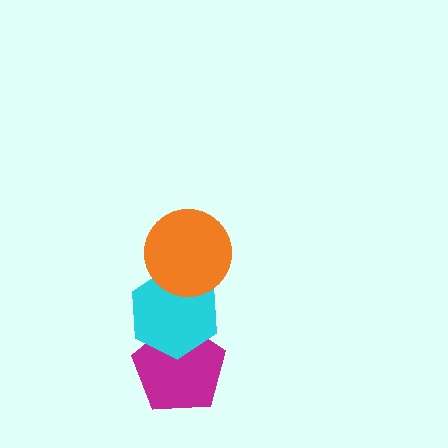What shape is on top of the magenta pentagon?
The cyan hexagon is on top of the magenta pentagon.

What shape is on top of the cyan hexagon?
The orange circle is on top of the cyan hexagon.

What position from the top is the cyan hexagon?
The cyan hexagon is 2nd from the top.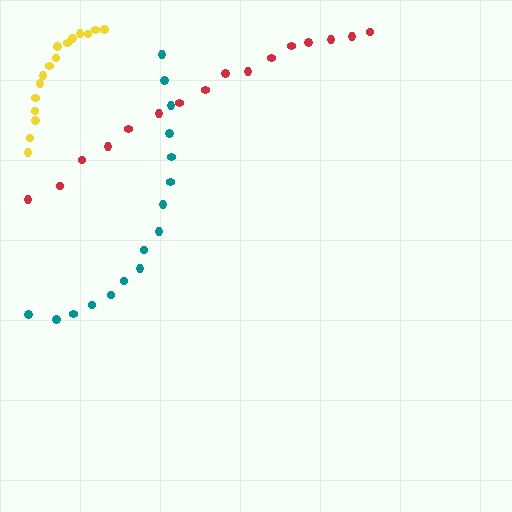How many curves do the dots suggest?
There are 3 distinct paths.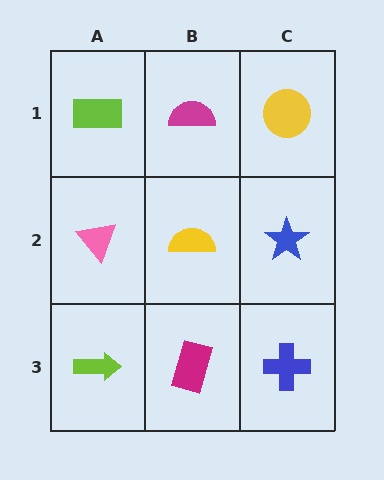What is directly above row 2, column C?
A yellow circle.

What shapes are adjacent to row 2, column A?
A lime rectangle (row 1, column A), a lime arrow (row 3, column A), a yellow semicircle (row 2, column B).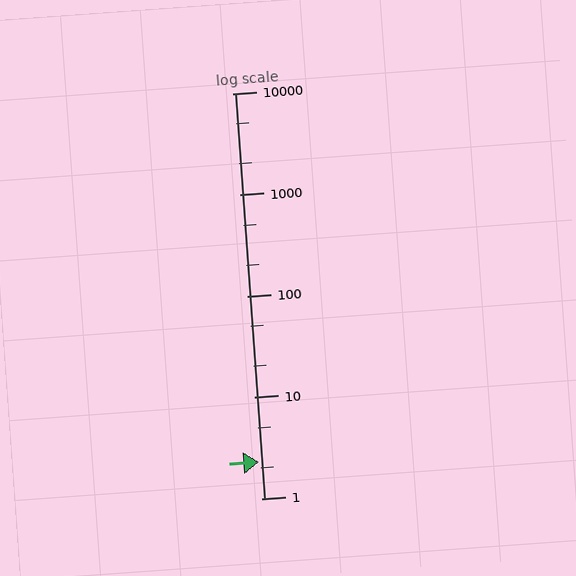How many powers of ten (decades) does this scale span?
The scale spans 4 decades, from 1 to 10000.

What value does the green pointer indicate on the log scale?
The pointer indicates approximately 2.3.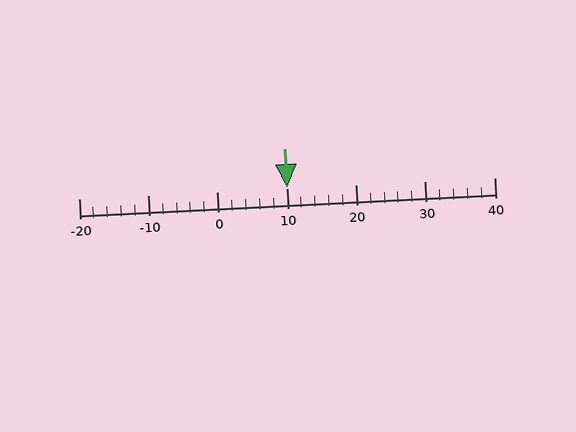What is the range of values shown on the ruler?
The ruler shows values from -20 to 40.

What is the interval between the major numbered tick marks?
The major tick marks are spaced 10 units apart.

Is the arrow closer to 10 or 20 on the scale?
The arrow is closer to 10.